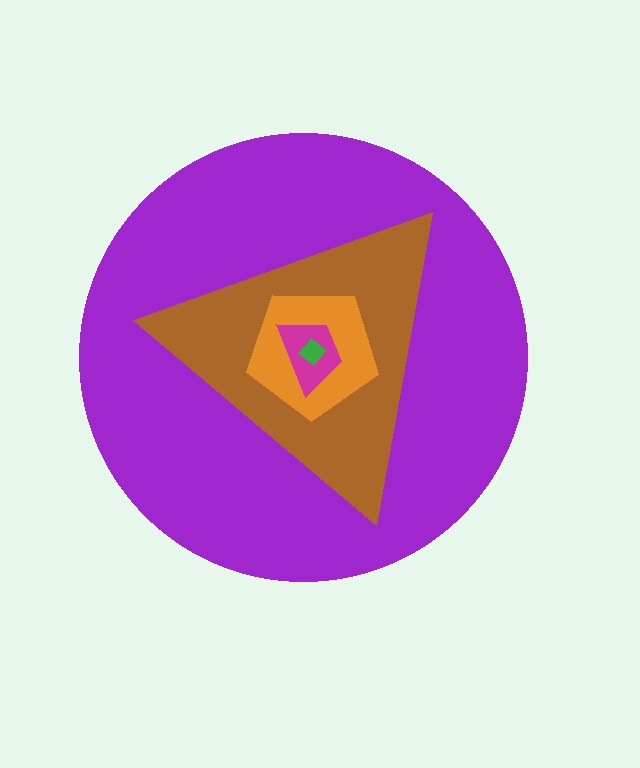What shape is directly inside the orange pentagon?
The magenta trapezoid.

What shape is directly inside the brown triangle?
The orange pentagon.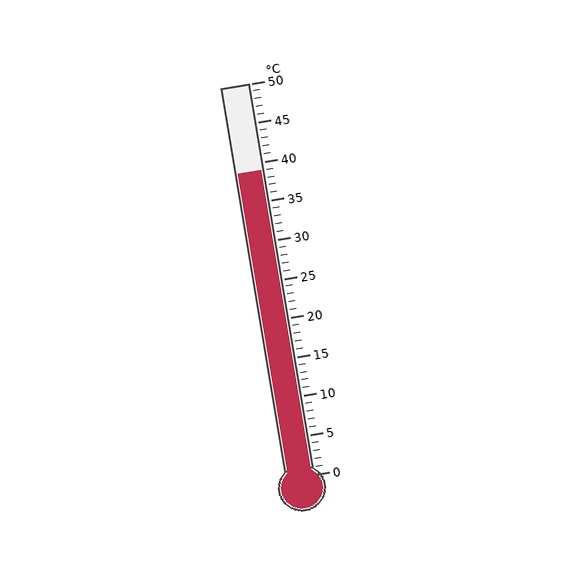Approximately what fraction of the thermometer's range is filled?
The thermometer is filled to approximately 80% of its range.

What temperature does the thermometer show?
The thermometer shows approximately 39°C.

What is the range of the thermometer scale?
The thermometer scale ranges from 0°C to 50°C.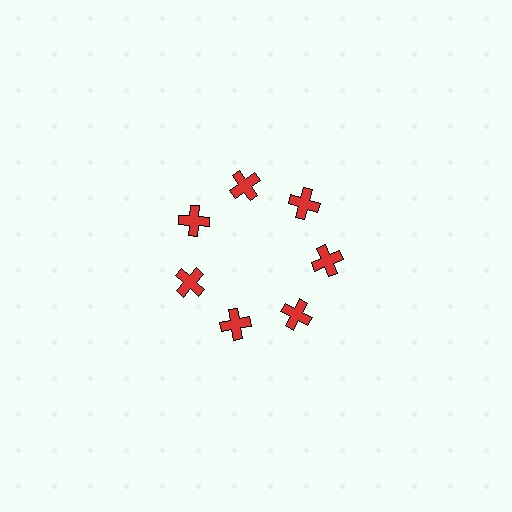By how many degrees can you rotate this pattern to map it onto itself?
The pattern maps onto itself every 51 degrees of rotation.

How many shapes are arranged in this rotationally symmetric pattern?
There are 7 shapes, arranged in 7 groups of 1.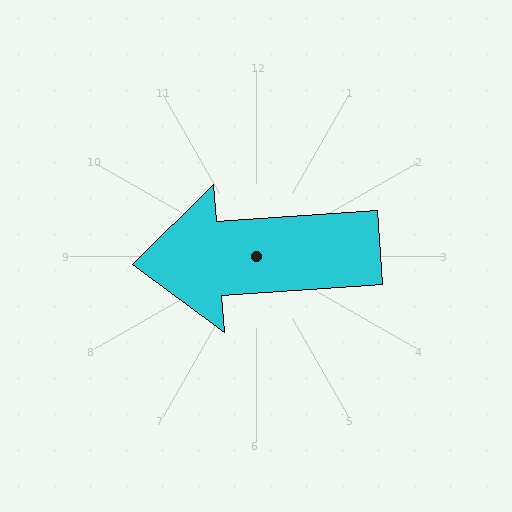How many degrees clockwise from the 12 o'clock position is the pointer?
Approximately 266 degrees.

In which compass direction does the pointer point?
West.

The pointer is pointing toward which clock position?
Roughly 9 o'clock.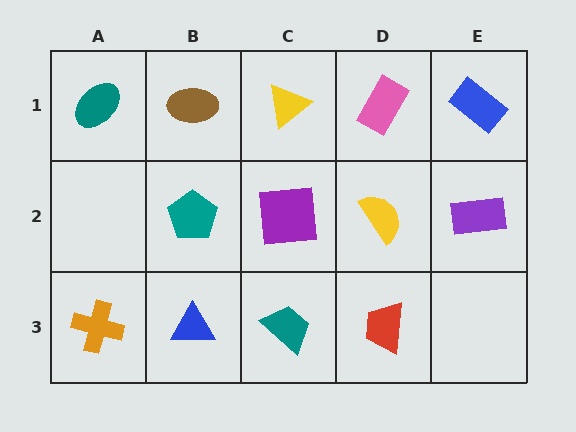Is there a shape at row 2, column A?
No, that cell is empty.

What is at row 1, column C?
A yellow triangle.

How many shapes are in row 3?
4 shapes.